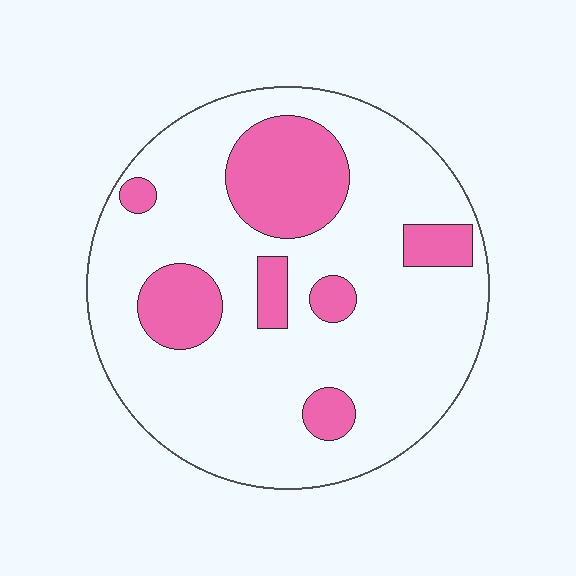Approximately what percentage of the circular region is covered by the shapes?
Approximately 20%.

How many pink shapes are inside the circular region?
7.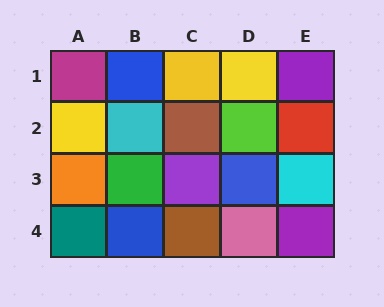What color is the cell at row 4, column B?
Blue.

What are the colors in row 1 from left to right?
Magenta, blue, yellow, yellow, purple.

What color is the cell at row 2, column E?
Red.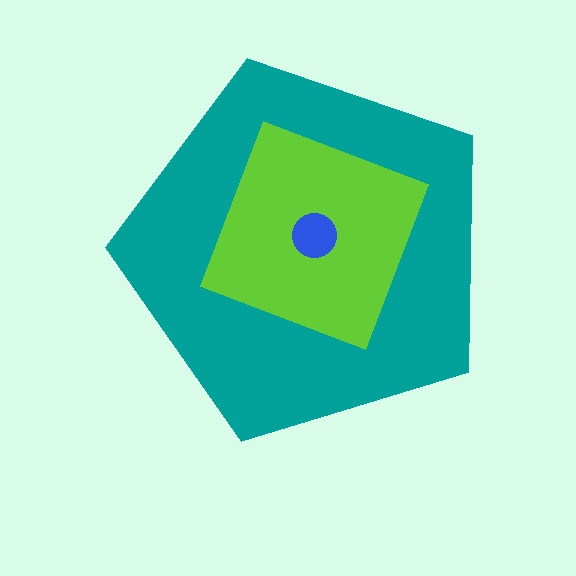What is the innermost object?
The blue circle.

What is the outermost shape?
The teal pentagon.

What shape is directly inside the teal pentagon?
The lime square.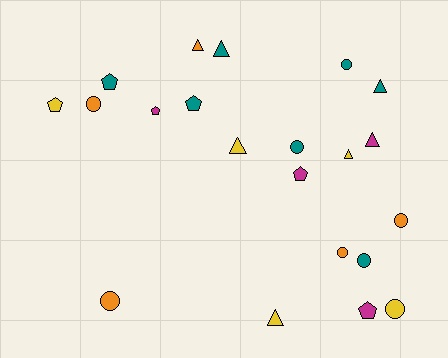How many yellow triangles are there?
There are 3 yellow triangles.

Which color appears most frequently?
Teal, with 7 objects.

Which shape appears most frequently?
Circle, with 8 objects.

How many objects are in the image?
There are 21 objects.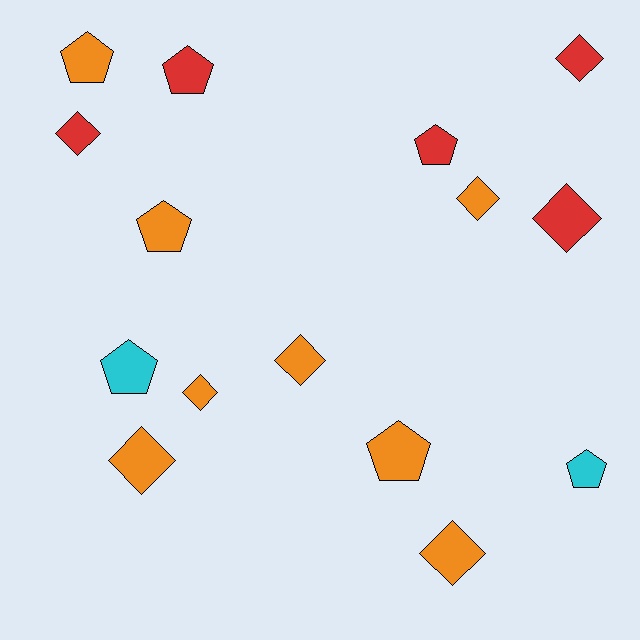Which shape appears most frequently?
Diamond, with 8 objects.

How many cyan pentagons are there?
There are 2 cyan pentagons.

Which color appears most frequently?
Orange, with 8 objects.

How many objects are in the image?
There are 15 objects.